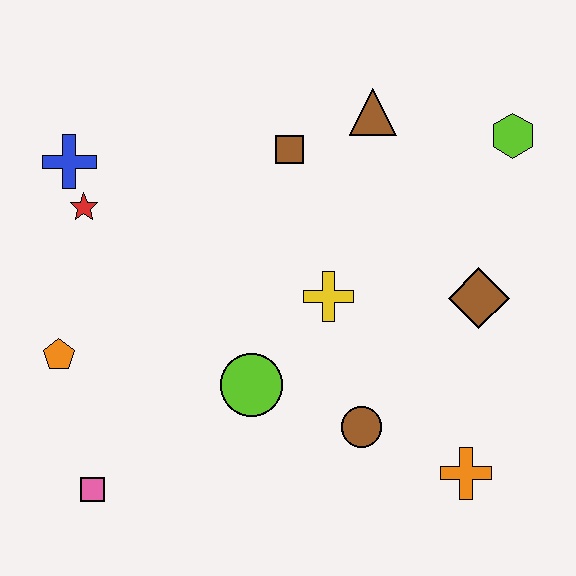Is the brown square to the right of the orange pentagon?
Yes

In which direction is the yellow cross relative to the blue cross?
The yellow cross is to the right of the blue cross.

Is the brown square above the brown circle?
Yes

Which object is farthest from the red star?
The orange cross is farthest from the red star.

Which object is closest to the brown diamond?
The yellow cross is closest to the brown diamond.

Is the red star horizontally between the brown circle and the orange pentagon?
Yes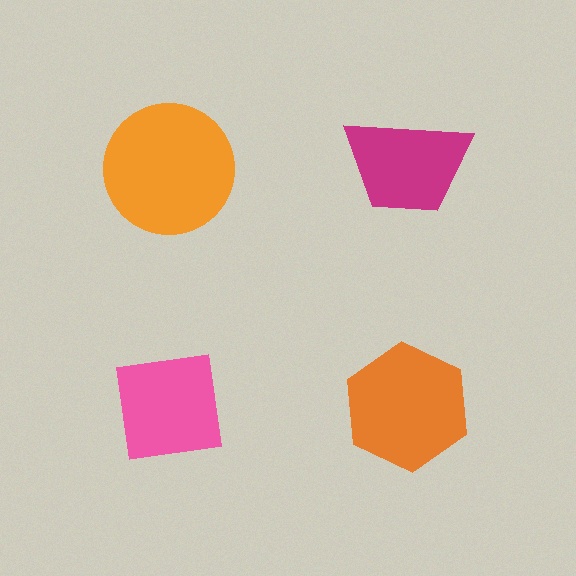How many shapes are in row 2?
2 shapes.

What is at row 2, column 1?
A pink square.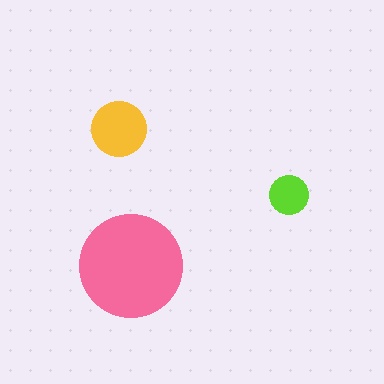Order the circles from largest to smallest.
the pink one, the yellow one, the lime one.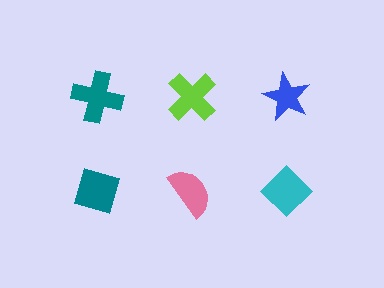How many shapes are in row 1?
3 shapes.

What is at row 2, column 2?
A pink semicircle.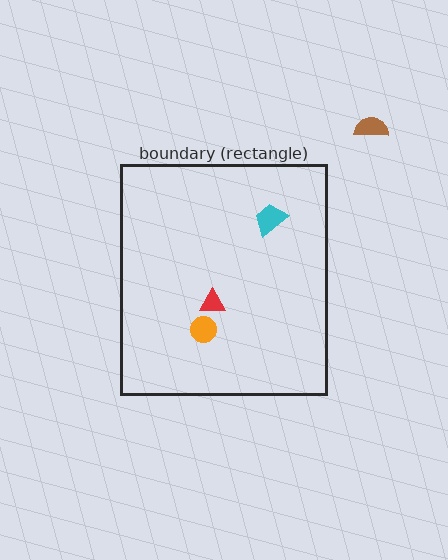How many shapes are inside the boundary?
3 inside, 1 outside.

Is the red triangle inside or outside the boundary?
Inside.